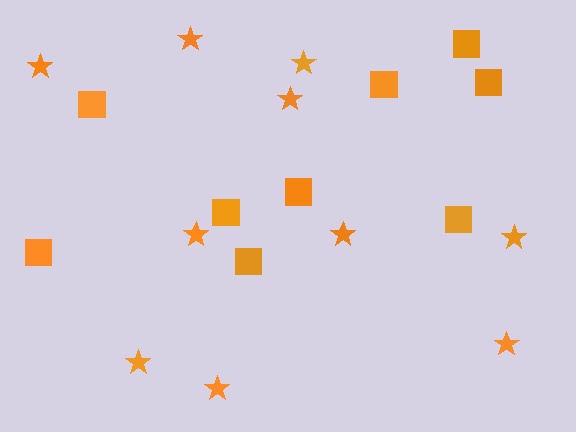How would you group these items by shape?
There are 2 groups: one group of stars (10) and one group of squares (9).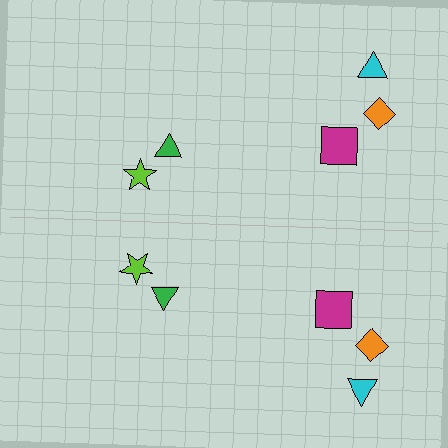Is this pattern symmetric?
Yes, this pattern has bilateral (reflection) symmetry.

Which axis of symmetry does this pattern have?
The pattern has a horizontal axis of symmetry running through the center of the image.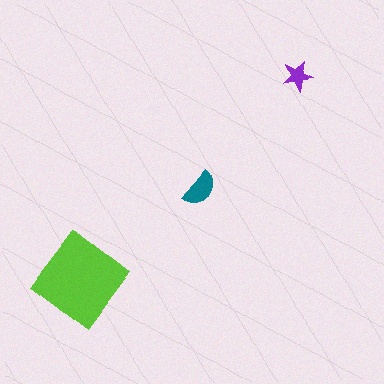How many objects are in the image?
There are 3 objects in the image.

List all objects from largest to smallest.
The lime diamond, the teal semicircle, the purple star.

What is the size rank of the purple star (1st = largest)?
3rd.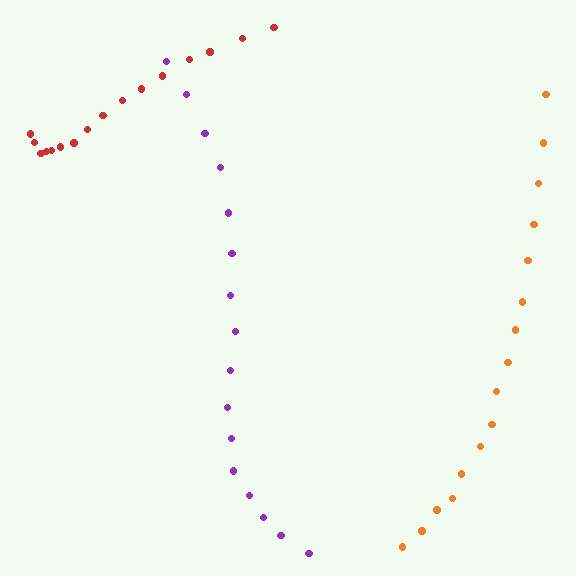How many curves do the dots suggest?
There are 3 distinct paths.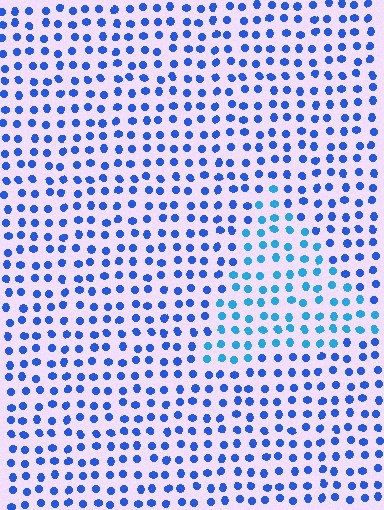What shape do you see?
I see a triangle.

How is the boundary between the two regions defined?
The boundary is defined purely by a slight shift in hue (about 26 degrees). Spacing, size, and orientation are identical on both sides.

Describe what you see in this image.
The image is filled with small blue elements in a uniform arrangement. A triangle-shaped region is visible where the elements are tinted to a slightly different hue, forming a subtle color boundary.